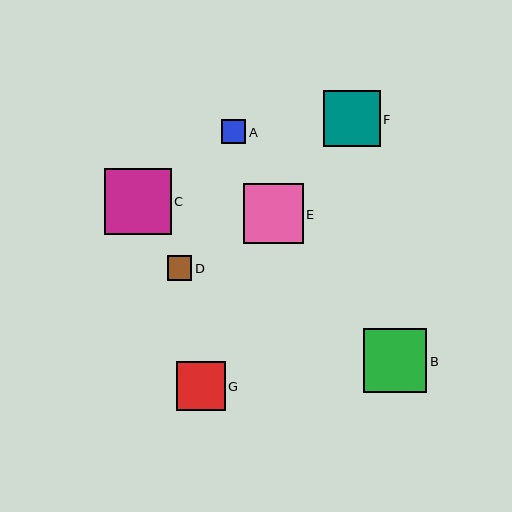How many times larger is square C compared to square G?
Square C is approximately 1.3 times the size of square G.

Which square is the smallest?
Square D is the smallest with a size of approximately 24 pixels.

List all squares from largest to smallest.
From largest to smallest: C, B, E, F, G, A, D.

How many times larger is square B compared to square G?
Square B is approximately 1.3 times the size of square G.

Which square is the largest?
Square C is the largest with a size of approximately 66 pixels.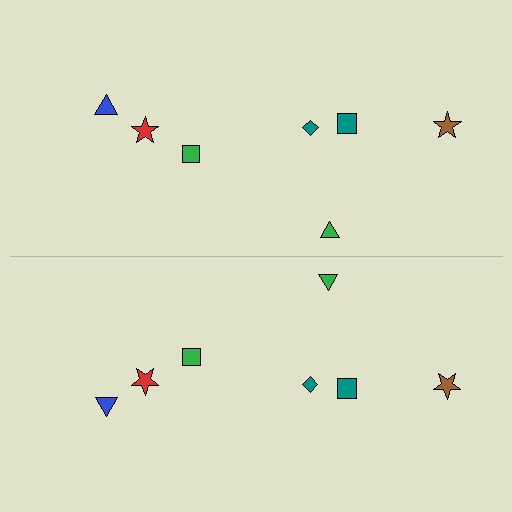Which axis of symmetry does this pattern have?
The pattern has a horizontal axis of symmetry running through the center of the image.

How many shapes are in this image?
There are 14 shapes in this image.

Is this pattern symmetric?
Yes, this pattern has bilateral (reflection) symmetry.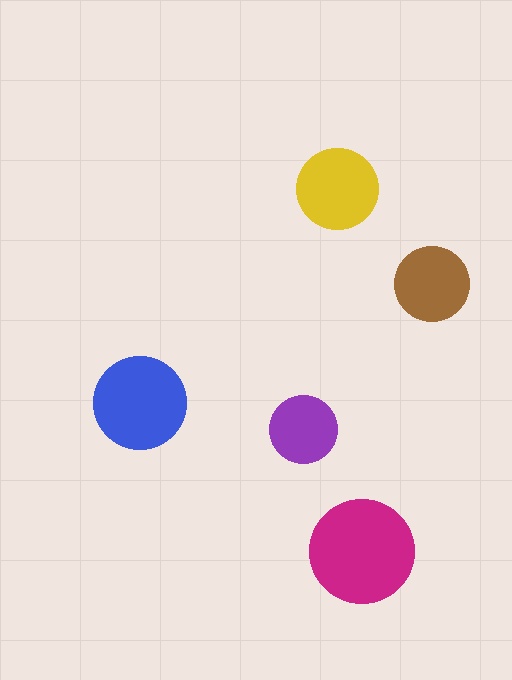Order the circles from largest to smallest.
the magenta one, the blue one, the yellow one, the brown one, the purple one.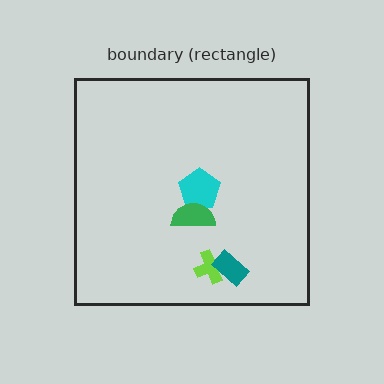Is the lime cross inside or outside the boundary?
Inside.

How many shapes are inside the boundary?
4 inside, 0 outside.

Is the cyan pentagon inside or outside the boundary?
Inside.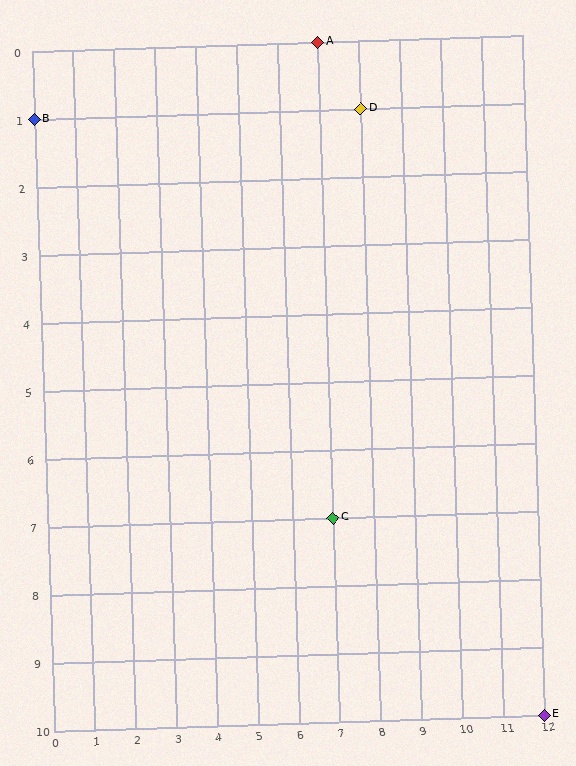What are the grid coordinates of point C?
Point C is at grid coordinates (7, 7).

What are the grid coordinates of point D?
Point D is at grid coordinates (8, 1).